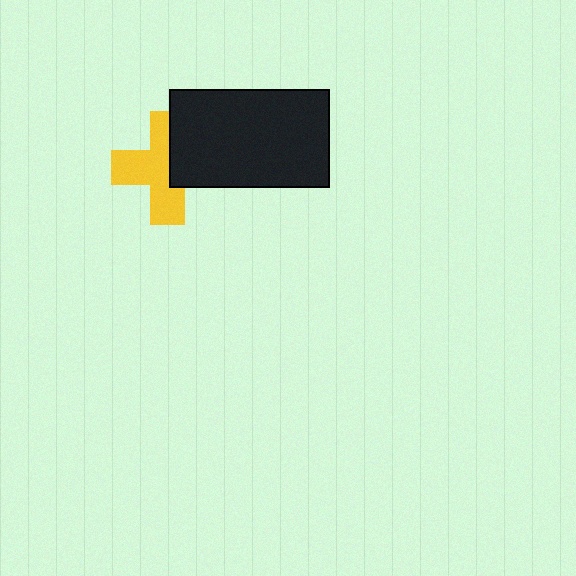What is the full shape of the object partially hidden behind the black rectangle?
The partially hidden object is a yellow cross.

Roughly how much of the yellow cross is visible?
About half of it is visible (roughly 62%).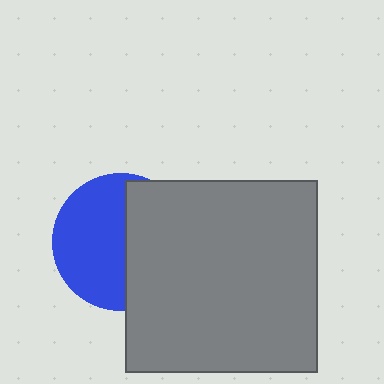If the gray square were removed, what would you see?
You would see the complete blue circle.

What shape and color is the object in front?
The object in front is a gray square.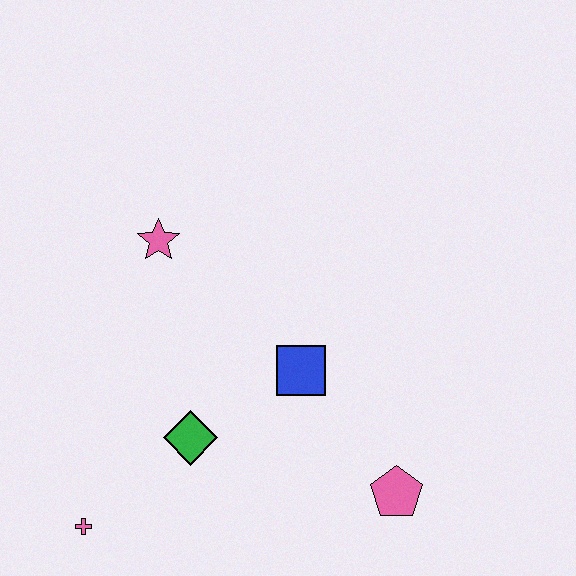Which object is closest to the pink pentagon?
The blue square is closest to the pink pentagon.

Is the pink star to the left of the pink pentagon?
Yes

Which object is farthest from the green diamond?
The pink pentagon is farthest from the green diamond.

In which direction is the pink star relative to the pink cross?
The pink star is above the pink cross.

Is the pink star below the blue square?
No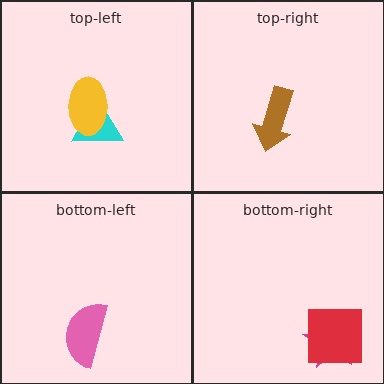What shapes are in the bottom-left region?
The pink semicircle.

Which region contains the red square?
The bottom-right region.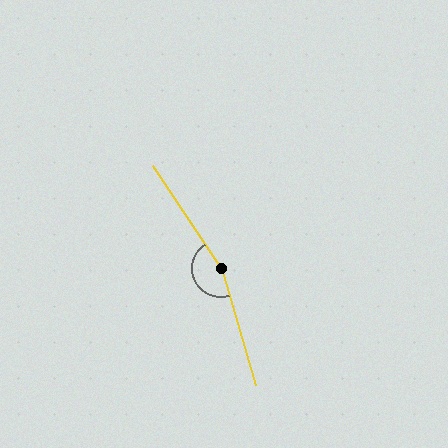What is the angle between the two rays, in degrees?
Approximately 163 degrees.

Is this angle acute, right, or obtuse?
It is obtuse.